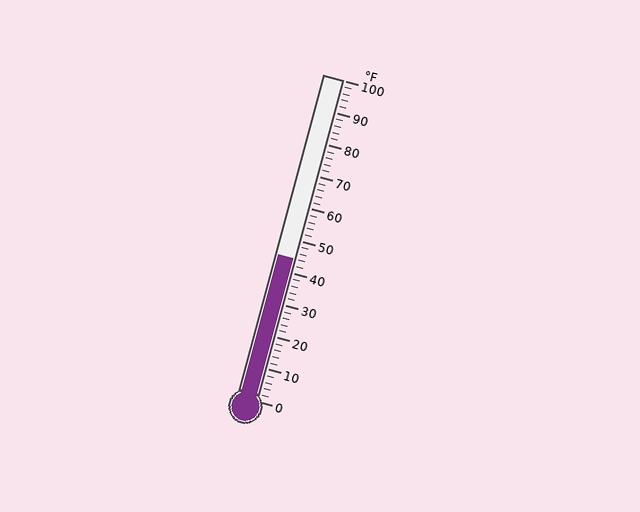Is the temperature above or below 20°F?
The temperature is above 20°F.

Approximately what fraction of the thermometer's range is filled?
The thermometer is filled to approximately 45% of its range.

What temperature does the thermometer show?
The thermometer shows approximately 44°F.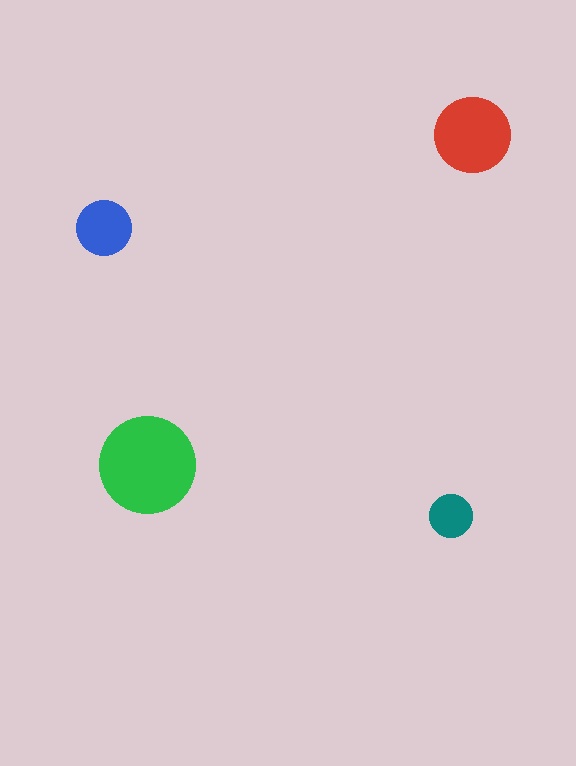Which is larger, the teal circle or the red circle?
The red one.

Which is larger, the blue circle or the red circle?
The red one.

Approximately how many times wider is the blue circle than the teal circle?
About 1.5 times wider.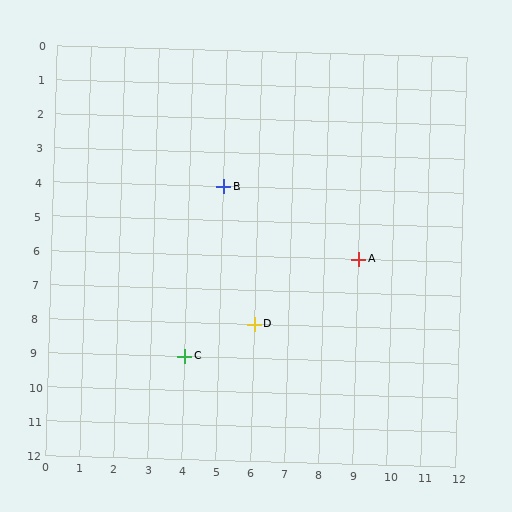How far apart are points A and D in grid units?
Points A and D are 3 columns and 2 rows apart (about 3.6 grid units diagonally).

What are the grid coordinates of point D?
Point D is at grid coordinates (6, 8).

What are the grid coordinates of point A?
Point A is at grid coordinates (9, 6).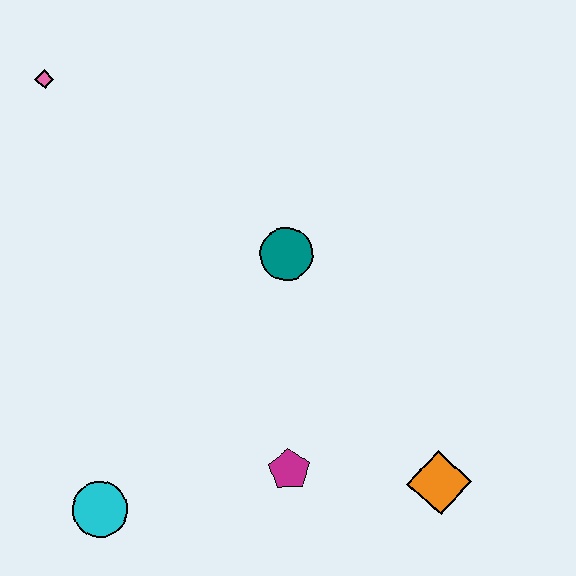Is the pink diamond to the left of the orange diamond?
Yes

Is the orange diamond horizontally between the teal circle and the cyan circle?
No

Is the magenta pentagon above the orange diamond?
Yes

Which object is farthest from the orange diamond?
The pink diamond is farthest from the orange diamond.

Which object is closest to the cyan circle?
The magenta pentagon is closest to the cyan circle.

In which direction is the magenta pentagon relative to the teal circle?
The magenta pentagon is below the teal circle.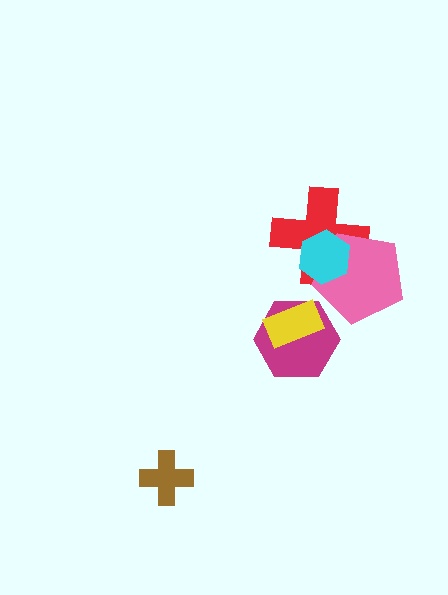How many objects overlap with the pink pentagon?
2 objects overlap with the pink pentagon.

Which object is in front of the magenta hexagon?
The yellow rectangle is in front of the magenta hexagon.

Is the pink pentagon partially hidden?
Yes, it is partially covered by another shape.